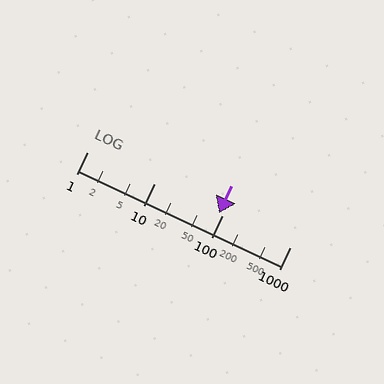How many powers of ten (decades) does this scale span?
The scale spans 3 decades, from 1 to 1000.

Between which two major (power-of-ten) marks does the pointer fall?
The pointer is between 10 and 100.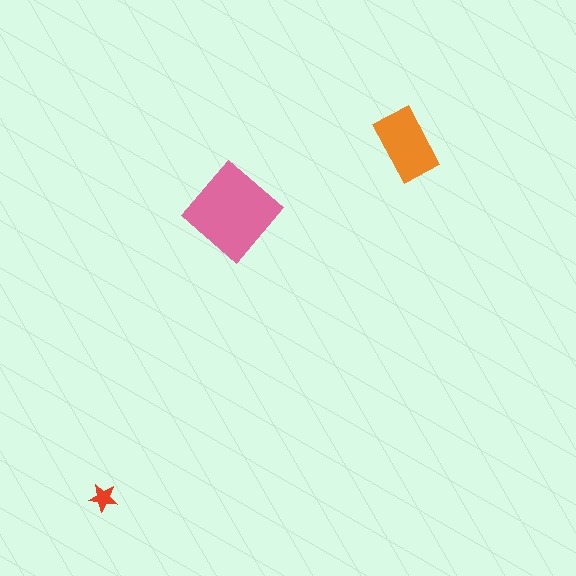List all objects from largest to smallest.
The pink diamond, the orange rectangle, the red star.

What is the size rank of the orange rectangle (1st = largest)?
2nd.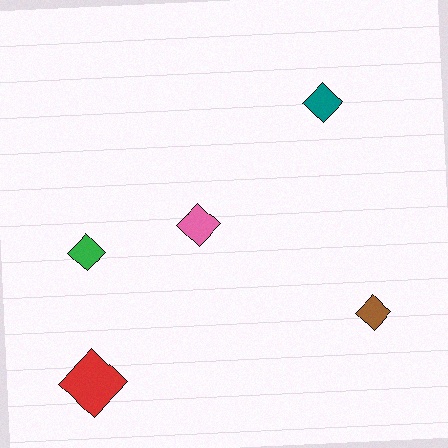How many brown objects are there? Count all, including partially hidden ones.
There is 1 brown object.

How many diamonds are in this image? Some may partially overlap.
There are 5 diamonds.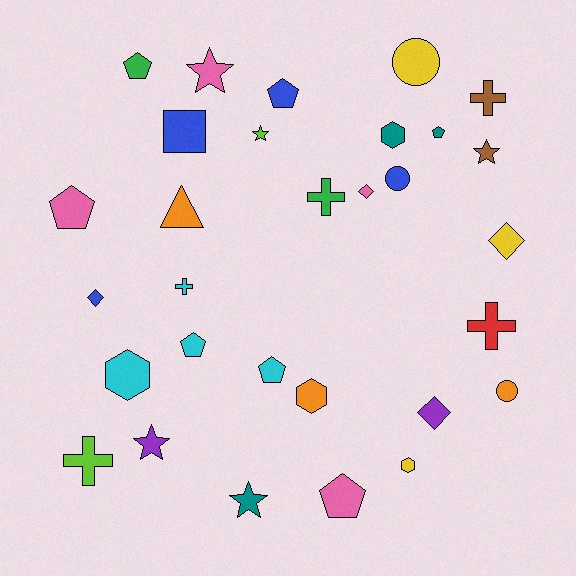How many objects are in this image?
There are 30 objects.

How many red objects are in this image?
There is 1 red object.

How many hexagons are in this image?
There are 4 hexagons.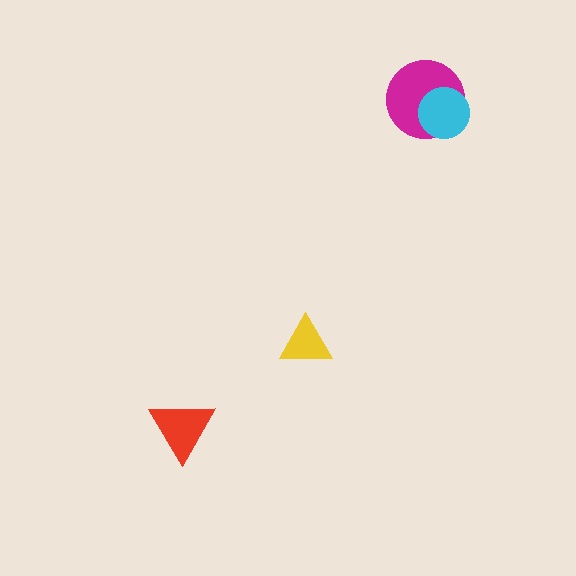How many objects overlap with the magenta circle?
1 object overlaps with the magenta circle.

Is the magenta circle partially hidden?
Yes, it is partially covered by another shape.